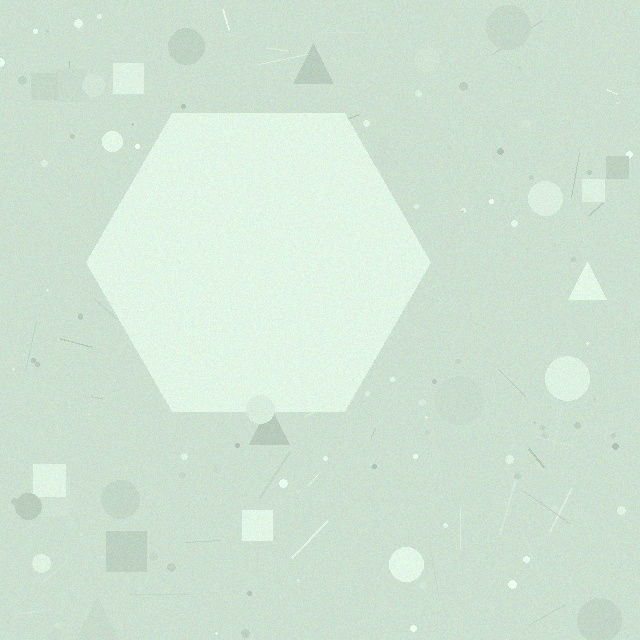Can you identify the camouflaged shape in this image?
The camouflaged shape is a hexagon.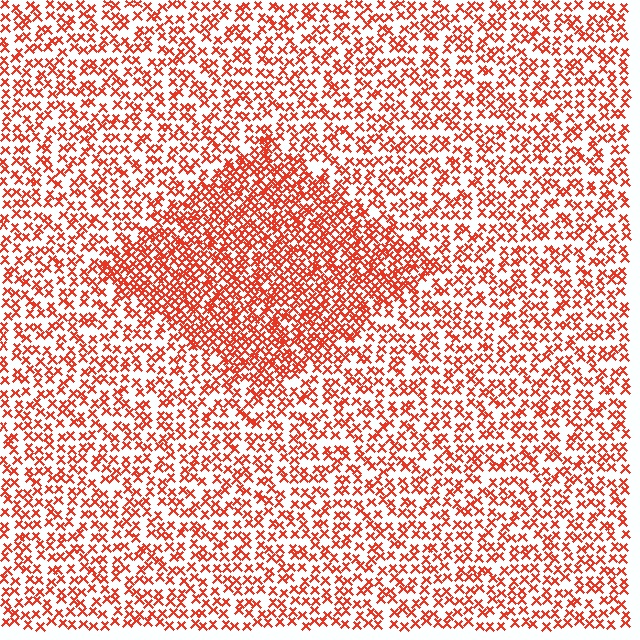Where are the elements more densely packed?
The elements are more densely packed inside the diamond boundary.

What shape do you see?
I see a diamond.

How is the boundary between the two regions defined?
The boundary is defined by a change in element density (approximately 1.9x ratio). All elements are the same color, size, and shape.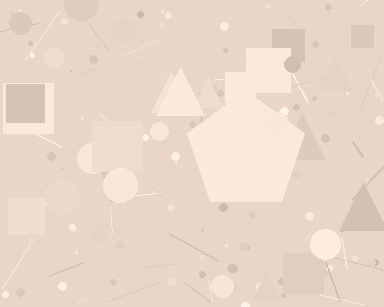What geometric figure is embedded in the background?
A pentagon is embedded in the background.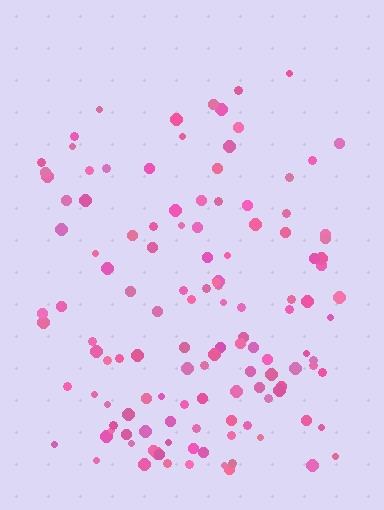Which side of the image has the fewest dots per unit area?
The top.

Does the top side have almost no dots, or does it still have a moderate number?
Still a moderate number, just noticeably fewer than the bottom.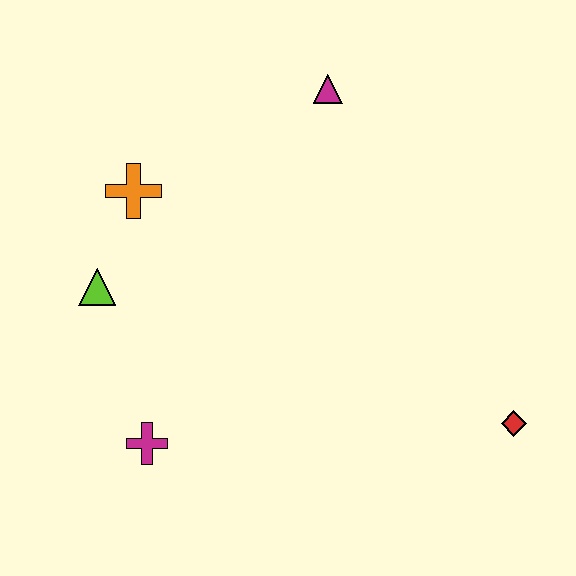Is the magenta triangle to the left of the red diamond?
Yes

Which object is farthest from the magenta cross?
The magenta triangle is farthest from the magenta cross.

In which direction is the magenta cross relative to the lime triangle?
The magenta cross is below the lime triangle.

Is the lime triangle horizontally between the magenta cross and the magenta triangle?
No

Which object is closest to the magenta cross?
The lime triangle is closest to the magenta cross.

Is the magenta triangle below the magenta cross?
No